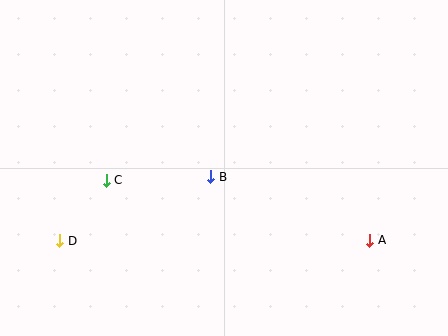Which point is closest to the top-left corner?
Point C is closest to the top-left corner.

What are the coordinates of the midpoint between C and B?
The midpoint between C and B is at (159, 178).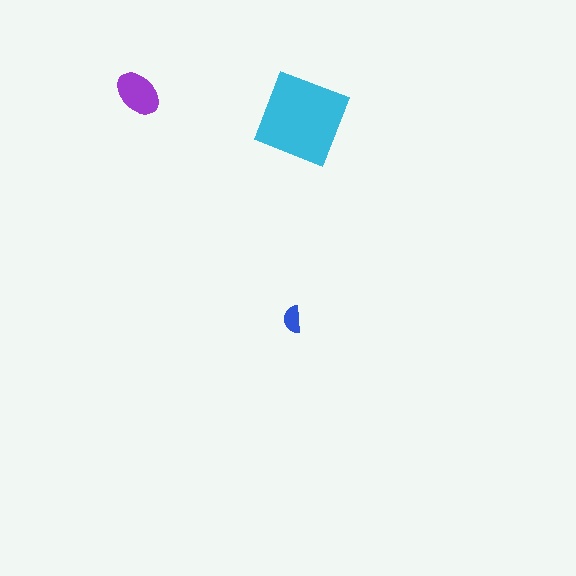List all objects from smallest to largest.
The blue semicircle, the purple ellipse, the cyan diamond.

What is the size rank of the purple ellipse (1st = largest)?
2nd.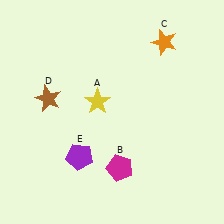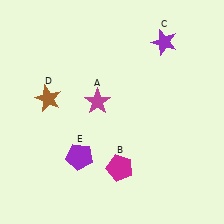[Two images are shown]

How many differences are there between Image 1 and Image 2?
There are 2 differences between the two images.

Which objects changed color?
A changed from yellow to magenta. C changed from orange to purple.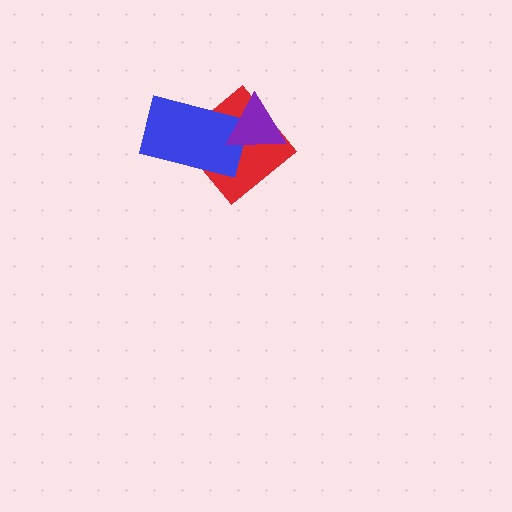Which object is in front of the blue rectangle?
The purple triangle is in front of the blue rectangle.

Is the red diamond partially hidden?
Yes, it is partially covered by another shape.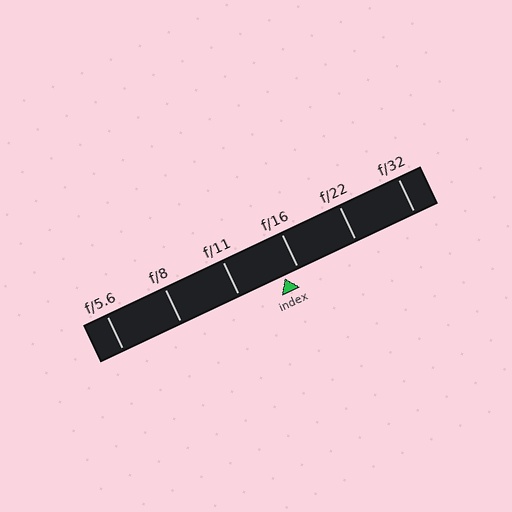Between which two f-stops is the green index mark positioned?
The index mark is between f/11 and f/16.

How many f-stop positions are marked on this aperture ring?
There are 6 f-stop positions marked.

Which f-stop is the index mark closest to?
The index mark is closest to f/16.